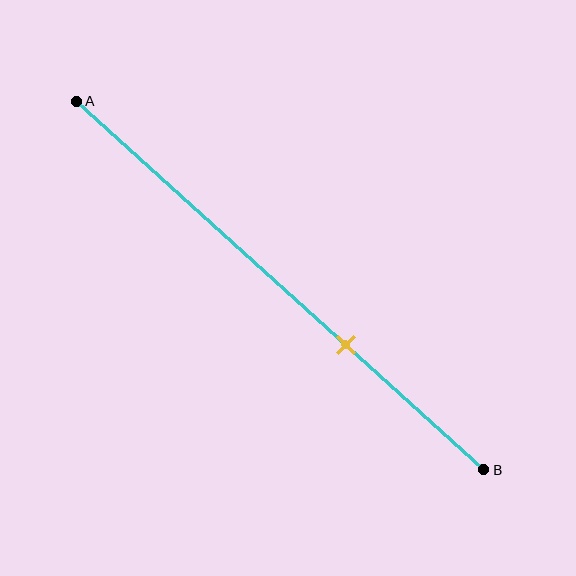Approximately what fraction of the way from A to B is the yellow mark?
The yellow mark is approximately 65% of the way from A to B.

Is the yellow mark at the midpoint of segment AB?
No, the mark is at about 65% from A, not at the 50% midpoint.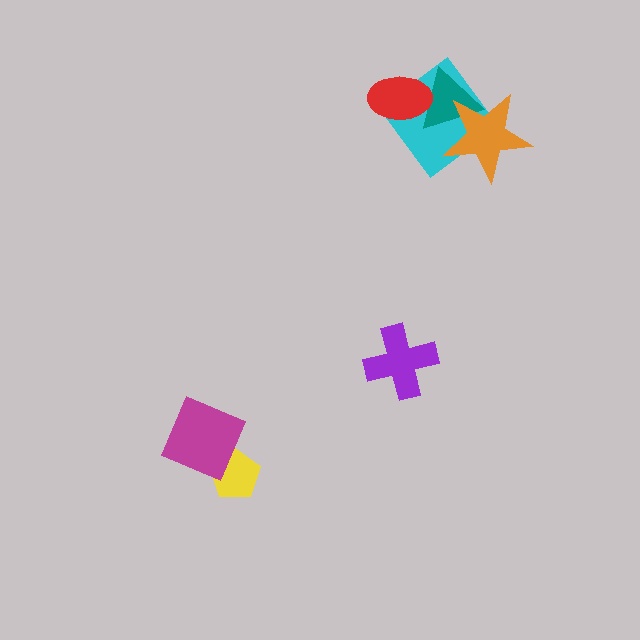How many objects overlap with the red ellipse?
2 objects overlap with the red ellipse.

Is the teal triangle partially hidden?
Yes, it is partially covered by another shape.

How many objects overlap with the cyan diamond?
3 objects overlap with the cyan diamond.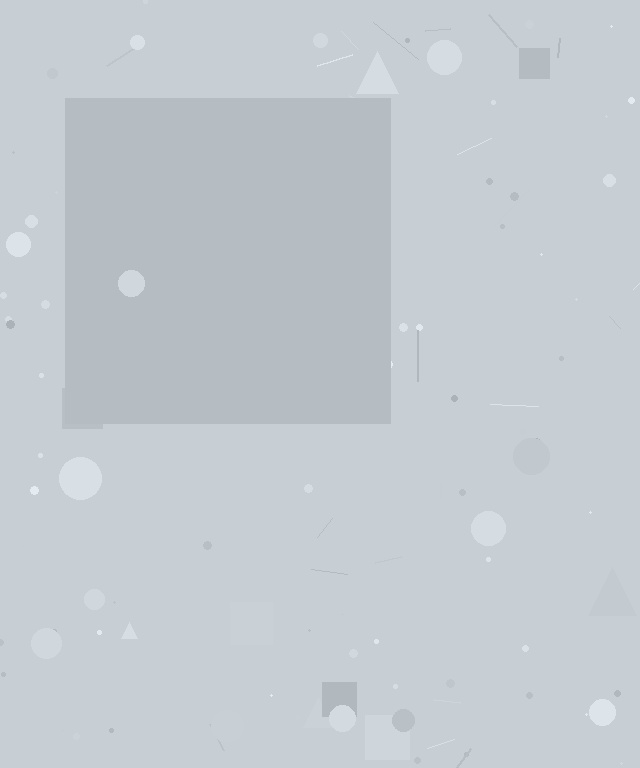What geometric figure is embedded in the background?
A square is embedded in the background.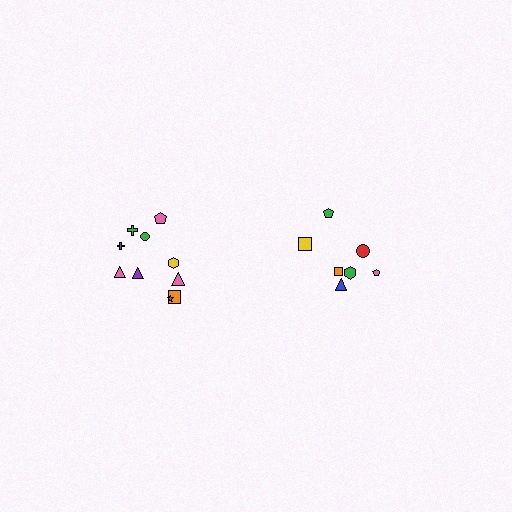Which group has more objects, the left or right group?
The left group.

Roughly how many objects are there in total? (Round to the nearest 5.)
Roughly 15 objects in total.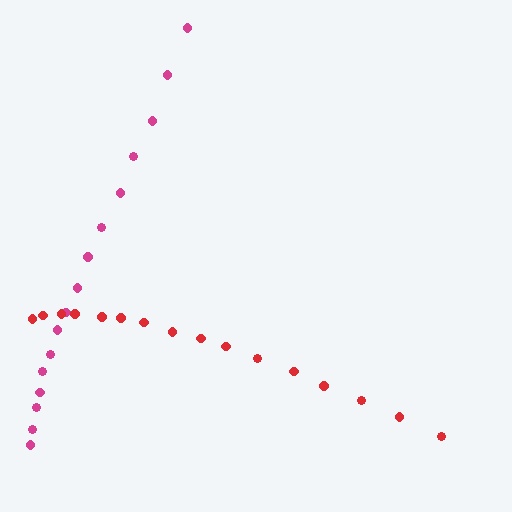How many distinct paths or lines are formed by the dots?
There are 2 distinct paths.